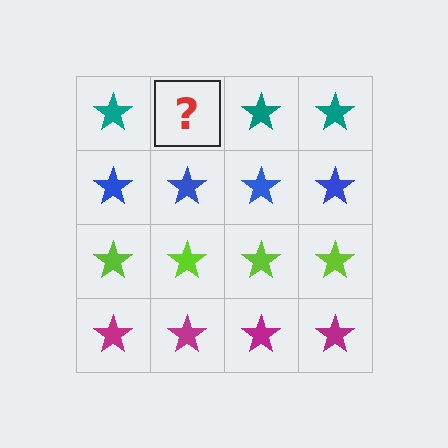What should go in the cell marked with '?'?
The missing cell should contain a teal star.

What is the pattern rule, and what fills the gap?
The rule is that each row has a consistent color. The gap should be filled with a teal star.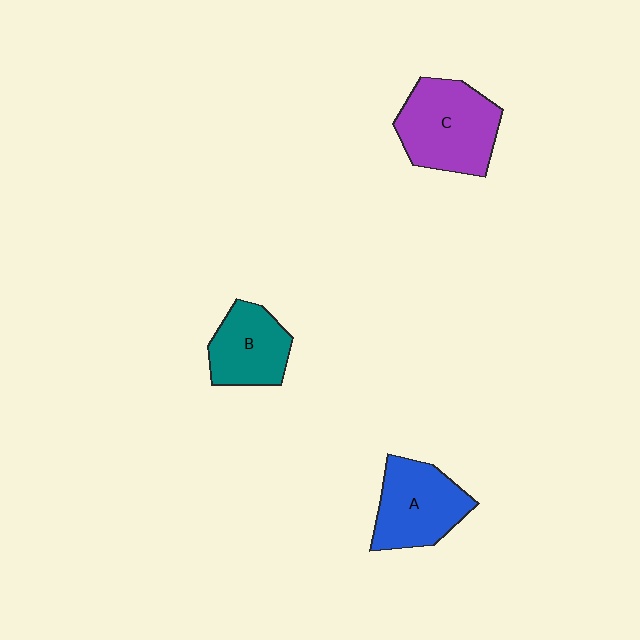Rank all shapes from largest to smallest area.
From largest to smallest: C (purple), A (blue), B (teal).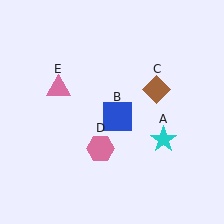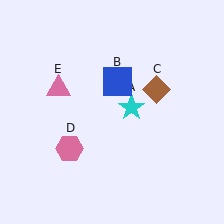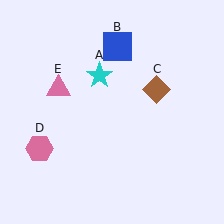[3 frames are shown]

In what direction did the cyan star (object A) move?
The cyan star (object A) moved up and to the left.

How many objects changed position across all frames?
3 objects changed position: cyan star (object A), blue square (object B), pink hexagon (object D).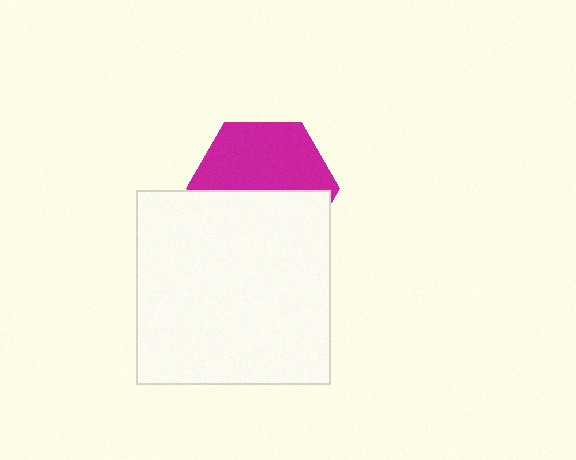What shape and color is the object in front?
The object in front is a white square.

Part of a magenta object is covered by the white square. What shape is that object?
It is a hexagon.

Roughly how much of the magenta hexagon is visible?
About half of it is visible (roughly 51%).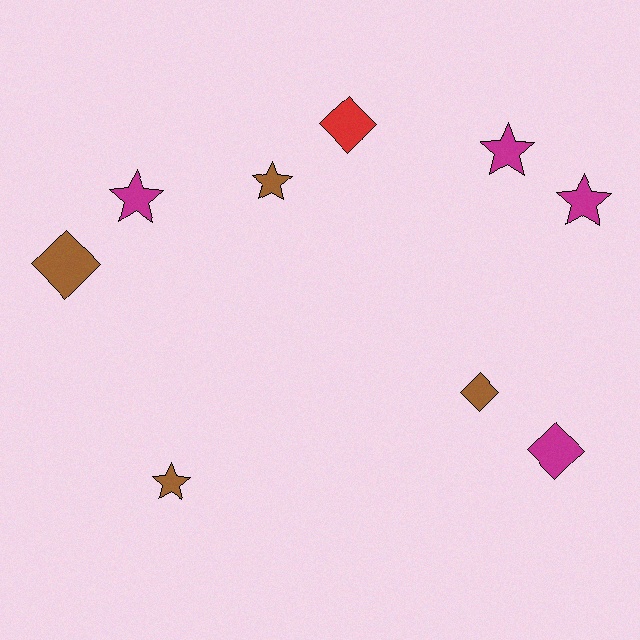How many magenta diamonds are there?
There is 1 magenta diamond.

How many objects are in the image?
There are 9 objects.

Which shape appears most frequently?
Star, with 5 objects.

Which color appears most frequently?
Brown, with 4 objects.